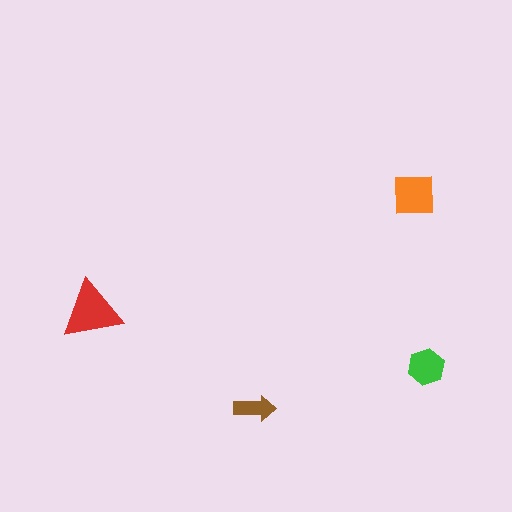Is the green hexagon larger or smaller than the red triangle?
Smaller.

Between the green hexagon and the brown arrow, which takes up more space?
The green hexagon.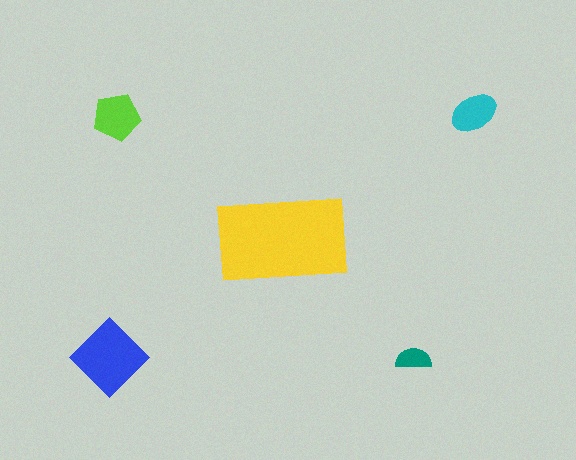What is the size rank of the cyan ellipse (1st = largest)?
4th.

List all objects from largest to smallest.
The yellow rectangle, the blue diamond, the lime pentagon, the cyan ellipse, the teal semicircle.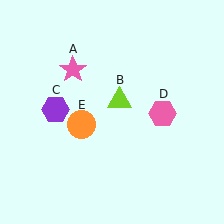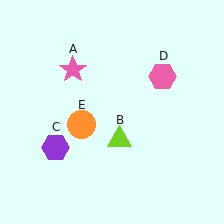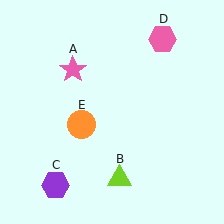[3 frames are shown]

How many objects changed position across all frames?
3 objects changed position: lime triangle (object B), purple hexagon (object C), pink hexagon (object D).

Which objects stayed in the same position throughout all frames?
Pink star (object A) and orange circle (object E) remained stationary.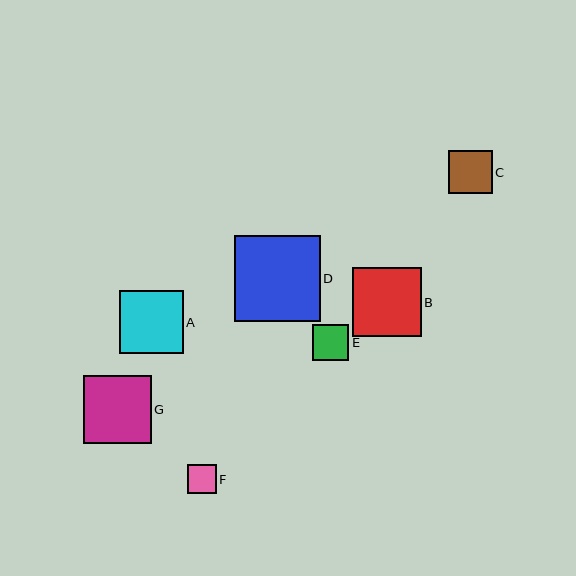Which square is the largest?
Square D is the largest with a size of approximately 86 pixels.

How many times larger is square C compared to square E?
Square C is approximately 1.2 times the size of square E.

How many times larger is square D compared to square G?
Square D is approximately 1.3 times the size of square G.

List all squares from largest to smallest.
From largest to smallest: D, B, G, A, C, E, F.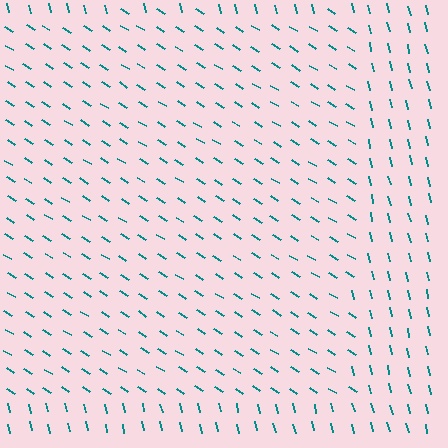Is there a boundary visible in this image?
Yes, there is a texture boundary formed by a change in line orientation.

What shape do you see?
I see a rectangle.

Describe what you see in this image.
The image is filled with small teal line segments. A rectangle region in the image has lines oriented differently from the surrounding lines, creating a visible texture boundary.